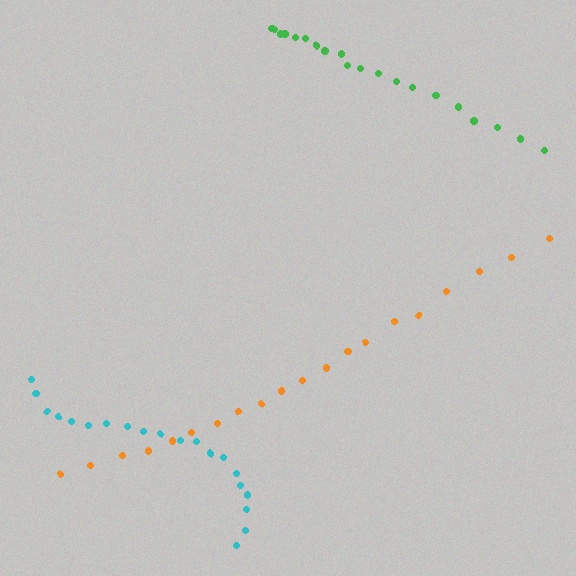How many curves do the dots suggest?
There are 3 distinct paths.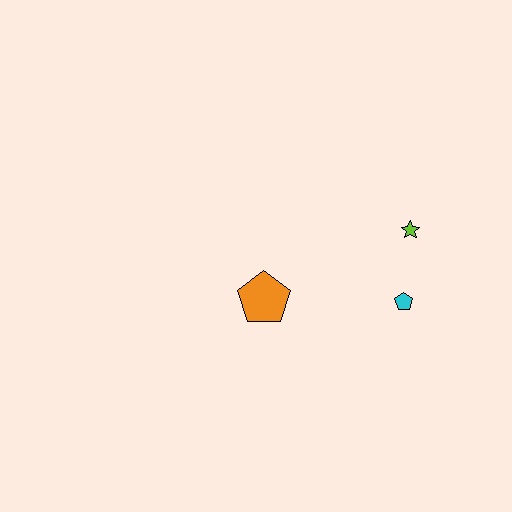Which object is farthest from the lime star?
The orange pentagon is farthest from the lime star.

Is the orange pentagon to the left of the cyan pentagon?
Yes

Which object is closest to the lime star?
The cyan pentagon is closest to the lime star.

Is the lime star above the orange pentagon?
Yes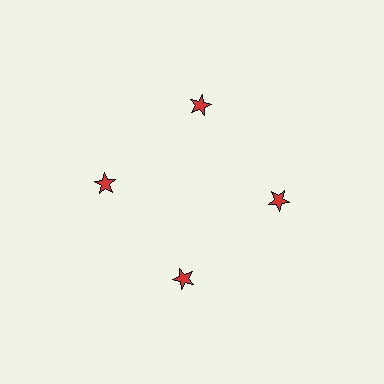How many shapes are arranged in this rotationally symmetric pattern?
There are 4 shapes, arranged in 4 groups of 1.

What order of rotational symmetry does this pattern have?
This pattern has 4-fold rotational symmetry.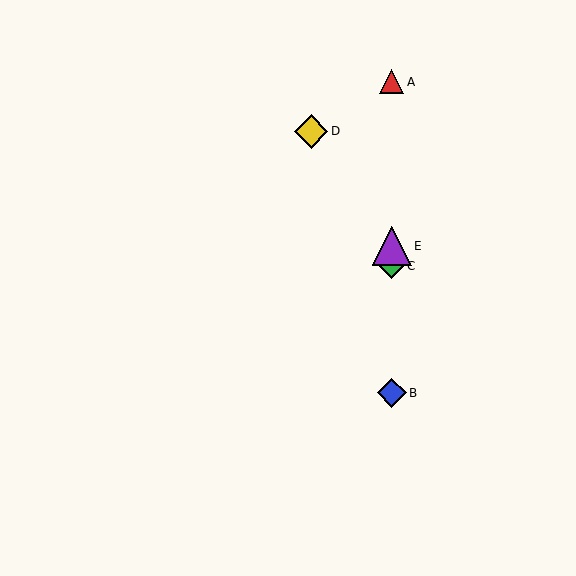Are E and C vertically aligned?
Yes, both are at x≈392.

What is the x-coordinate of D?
Object D is at x≈311.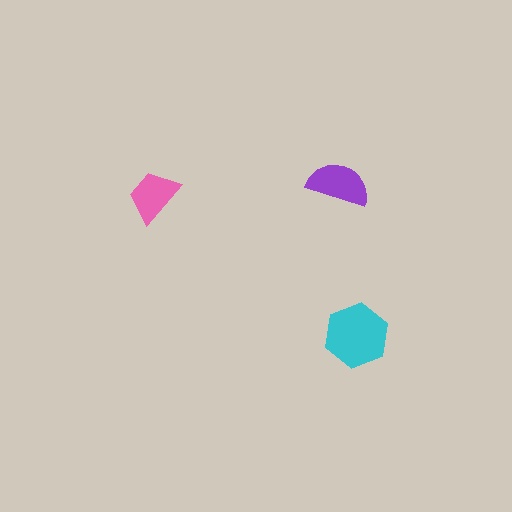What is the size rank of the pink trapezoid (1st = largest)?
3rd.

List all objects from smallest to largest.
The pink trapezoid, the purple semicircle, the cyan hexagon.